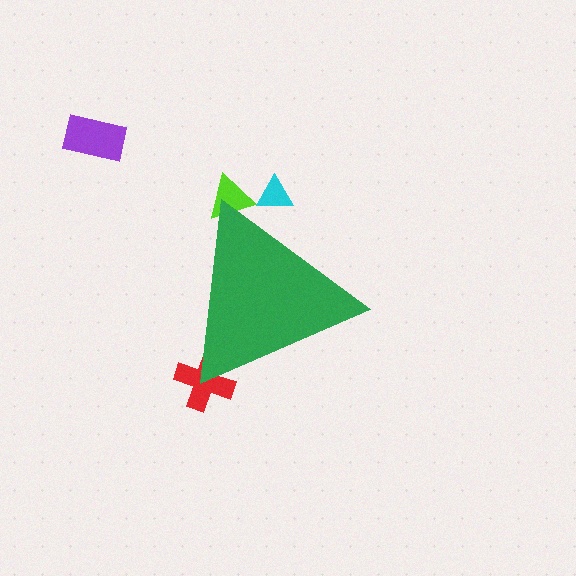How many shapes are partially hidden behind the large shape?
3 shapes are partially hidden.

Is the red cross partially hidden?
Yes, the red cross is partially hidden behind the green triangle.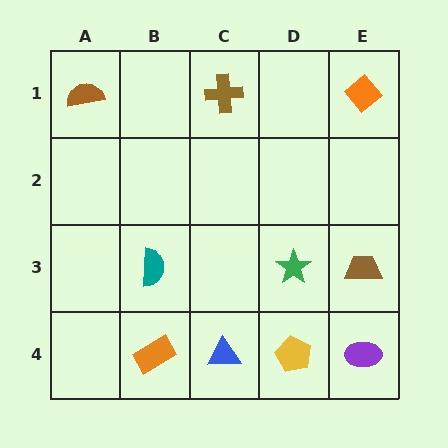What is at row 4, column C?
A blue triangle.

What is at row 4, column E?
A purple ellipse.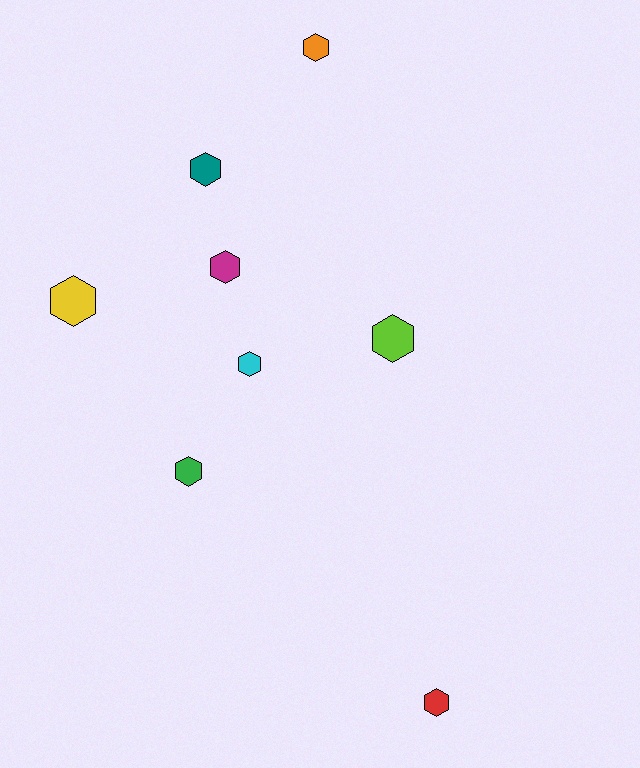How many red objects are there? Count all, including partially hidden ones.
There is 1 red object.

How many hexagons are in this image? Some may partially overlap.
There are 8 hexagons.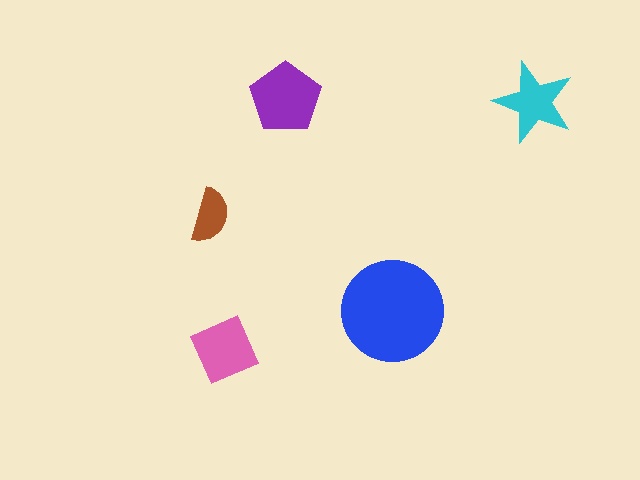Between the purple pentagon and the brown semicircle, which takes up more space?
The purple pentagon.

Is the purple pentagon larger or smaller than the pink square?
Larger.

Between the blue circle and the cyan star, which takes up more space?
The blue circle.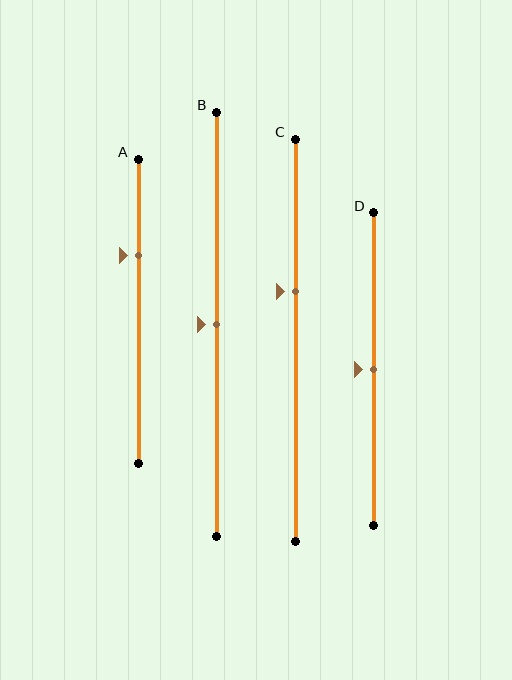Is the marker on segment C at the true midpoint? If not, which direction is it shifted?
No, the marker on segment C is shifted upward by about 12% of the segment length.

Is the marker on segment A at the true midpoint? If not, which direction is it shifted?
No, the marker on segment A is shifted upward by about 18% of the segment length.